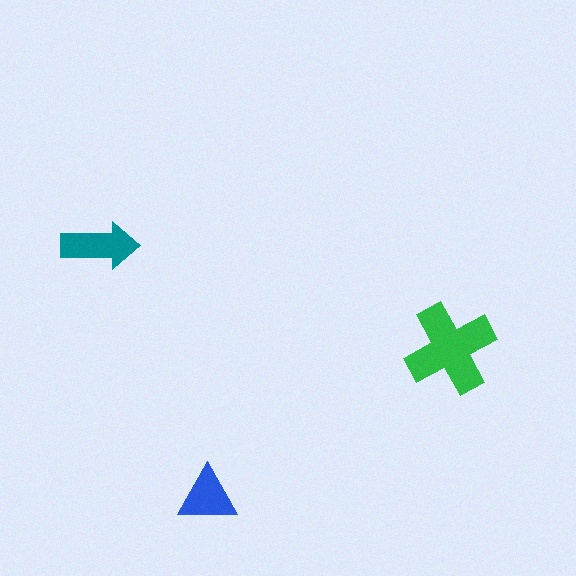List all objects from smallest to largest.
The blue triangle, the teal arrow, the green cross.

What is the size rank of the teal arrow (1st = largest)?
2nd.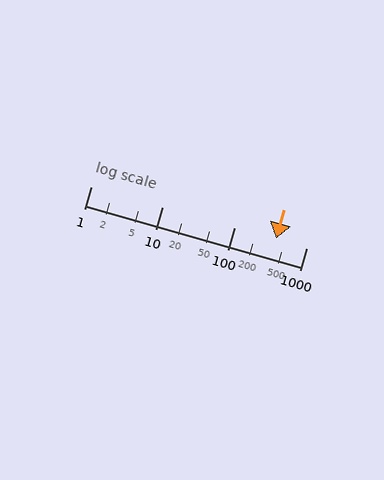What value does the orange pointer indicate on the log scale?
The pointer indicates approximately 380.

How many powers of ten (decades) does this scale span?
The scale spans 3 decades, from 1 to 1000.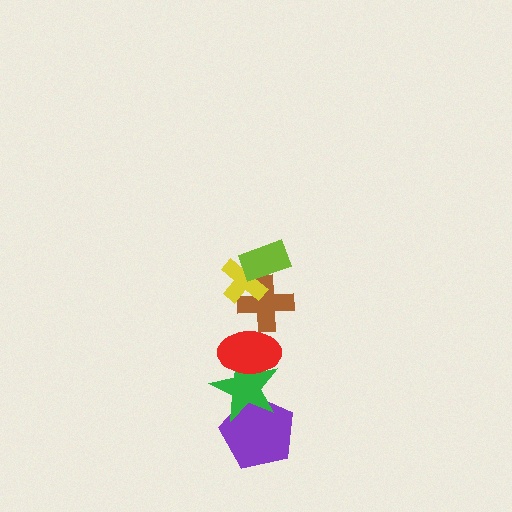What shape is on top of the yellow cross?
The lime rectangle is on top of the yellow cross.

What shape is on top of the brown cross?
The yellow cross is on top of the brown cross.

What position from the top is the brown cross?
The brown cross is 3rd from the top.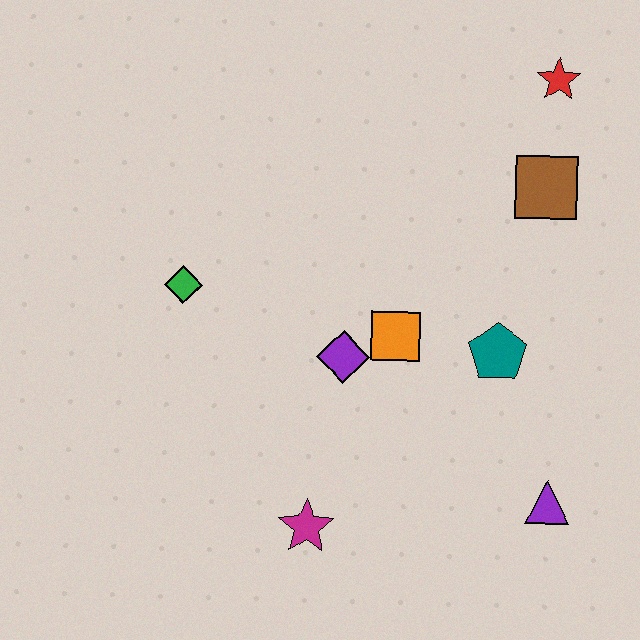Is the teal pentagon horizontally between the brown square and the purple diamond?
Yes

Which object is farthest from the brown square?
The magenta star is farthest from the brown square.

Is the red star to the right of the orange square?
Yes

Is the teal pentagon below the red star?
Yes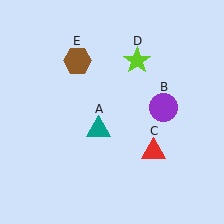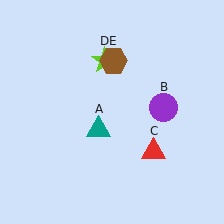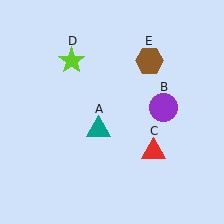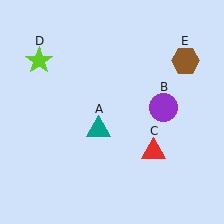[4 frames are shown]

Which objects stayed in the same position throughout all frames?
Teal triangle (object A) and purple circle (object B) and red triangle (object C) remained stationary.